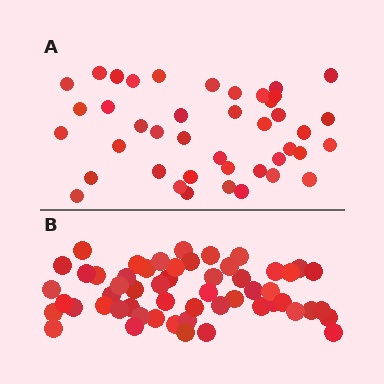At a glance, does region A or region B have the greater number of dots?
Region B (the bottom region) has more dots.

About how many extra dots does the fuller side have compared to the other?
Region B has approximately 15 more dots than region A.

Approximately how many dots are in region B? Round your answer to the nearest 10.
About 60 dots. (The exact count is 55, which rounds to 60.)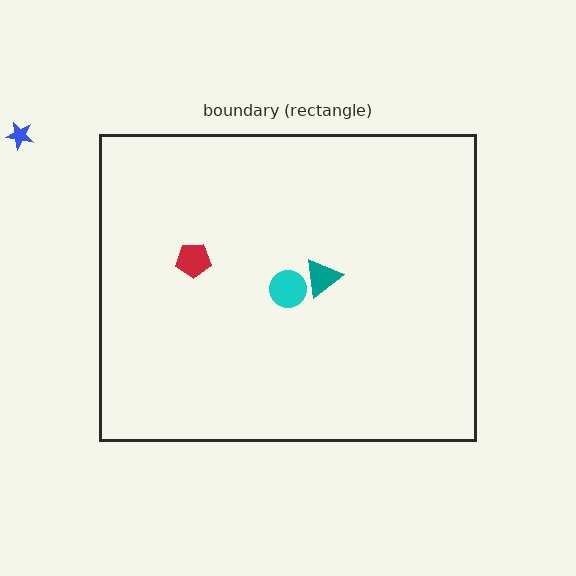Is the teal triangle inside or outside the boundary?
Inside.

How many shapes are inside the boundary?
3 inside, 1 outside.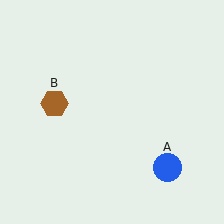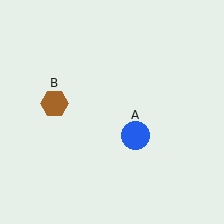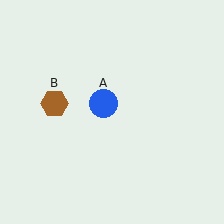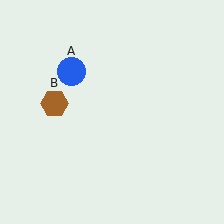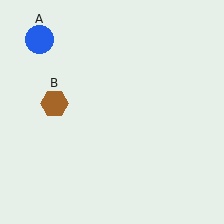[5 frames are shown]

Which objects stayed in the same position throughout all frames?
Brown hexagon (object B) remained stationary.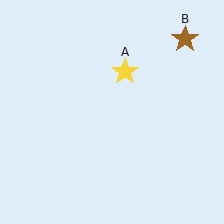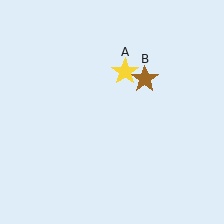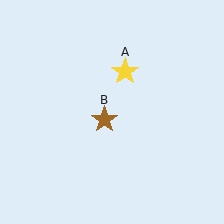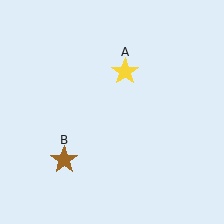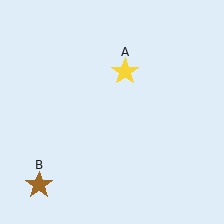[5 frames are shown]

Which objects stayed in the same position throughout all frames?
Yellow star (object A) remained stationary.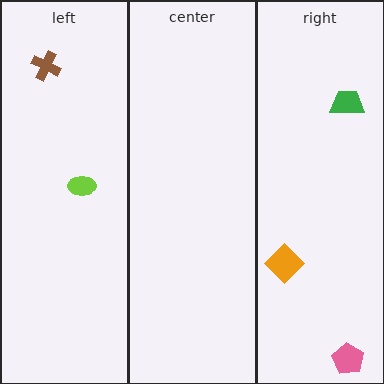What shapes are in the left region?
The lime ellipse, the brown cross.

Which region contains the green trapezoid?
The right region.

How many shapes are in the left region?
2.